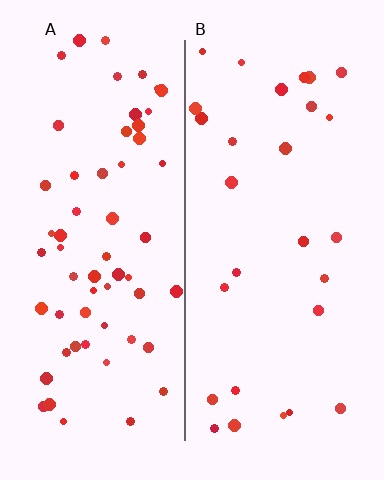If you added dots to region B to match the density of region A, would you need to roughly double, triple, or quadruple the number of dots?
Approximately double.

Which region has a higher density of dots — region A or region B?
A (the left).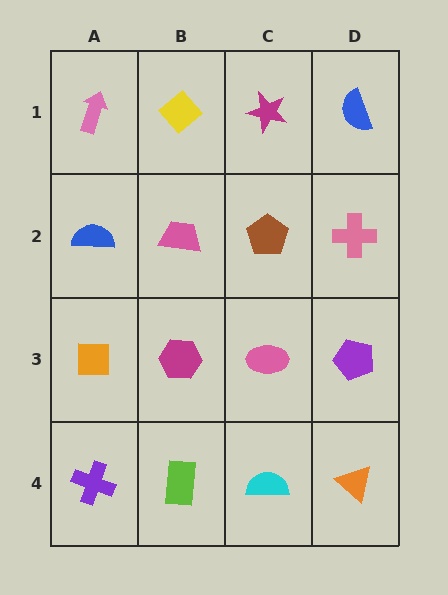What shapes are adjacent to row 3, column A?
A blue semicircle (row 2, column A), a purple cross (row 4, column A), a magenta hexagon (row 3, column B).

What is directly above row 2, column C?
A magenta star.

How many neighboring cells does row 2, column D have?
3.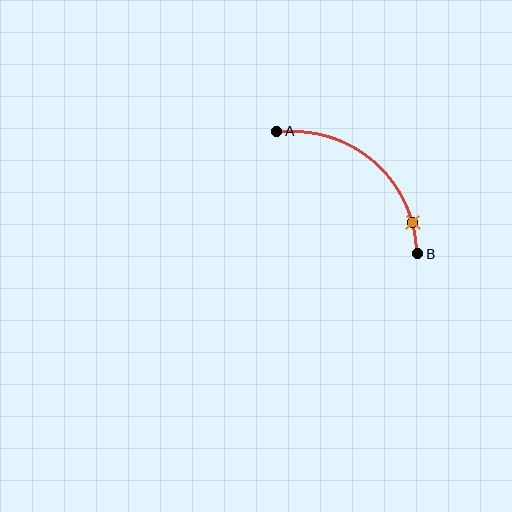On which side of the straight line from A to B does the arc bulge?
The arc bulges above and to the right of the straight line connecting A and B.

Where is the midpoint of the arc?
The arc midpoint is the point on the curve farthest from the straight line joining A and B. It sits above and to the right of that line.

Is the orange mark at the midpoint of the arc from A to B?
No. The orange mark lies on the arc but is closer to endpoint B. The arc midpoint would be at the point on the curve equidistant along the arc from both A and B.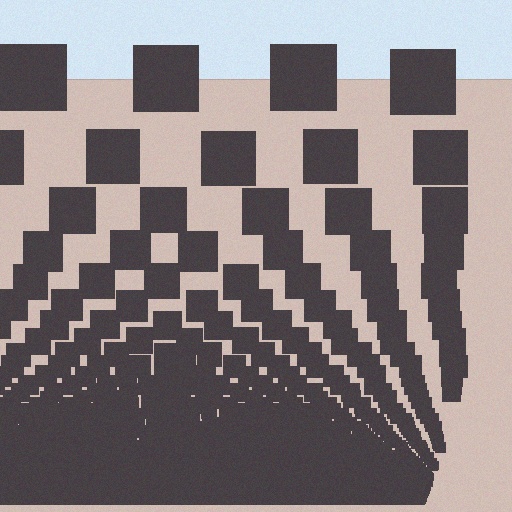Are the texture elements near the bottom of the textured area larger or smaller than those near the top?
Smaller. The gradient is inverted — elements near the bottom are smaller and denser.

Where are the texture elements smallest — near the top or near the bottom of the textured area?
Near the bottom.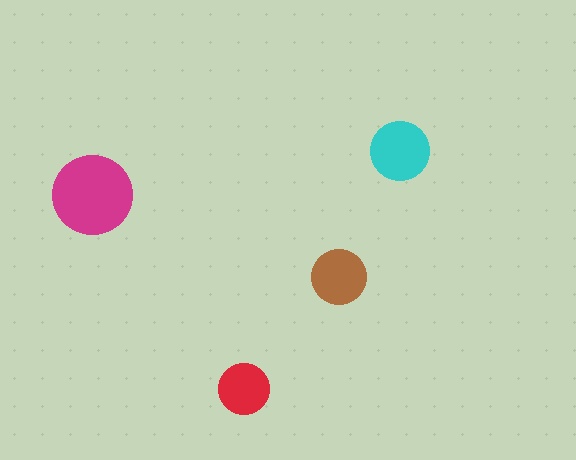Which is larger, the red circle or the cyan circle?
The cyan one.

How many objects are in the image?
There are 4 objects in the image.